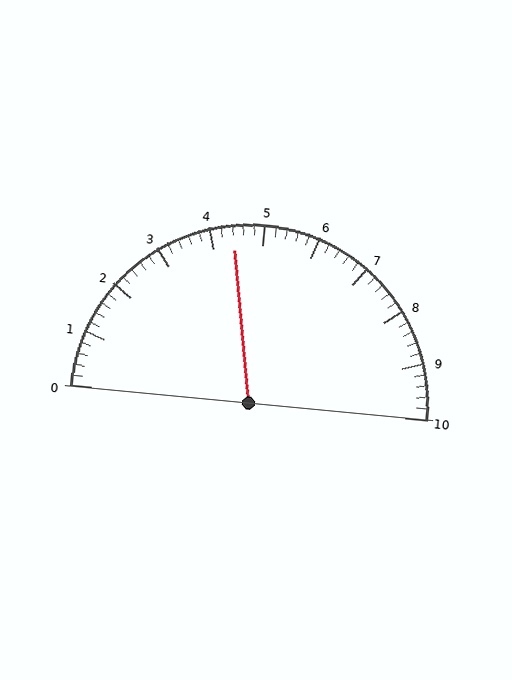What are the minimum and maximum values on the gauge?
The gauge ranges from 0 to 10.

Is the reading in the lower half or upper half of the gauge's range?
The reading is in the lower half of the range (0 to 10).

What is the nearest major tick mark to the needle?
The nearest major tick mark is 4.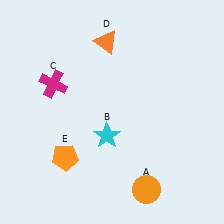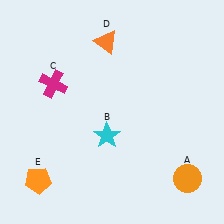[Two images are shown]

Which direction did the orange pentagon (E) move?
The orange pentagon (E) moved left.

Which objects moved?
The objects that moved are: the orange circle (A), the orange pentagon (E).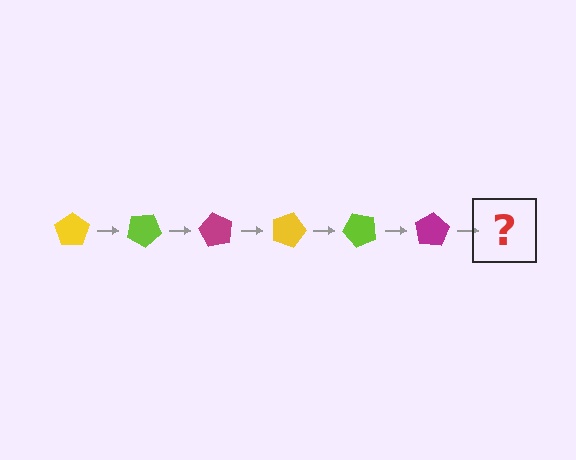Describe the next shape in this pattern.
It should be a yellow pentagon, rotated 180 degrees from the start.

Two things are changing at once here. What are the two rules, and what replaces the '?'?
The two rules are that it rotates 30 degrees each step and the color cycles through yellow, lime, and magenta. The '?' should be a yellow pentagon, rotated 180 degrees from the start.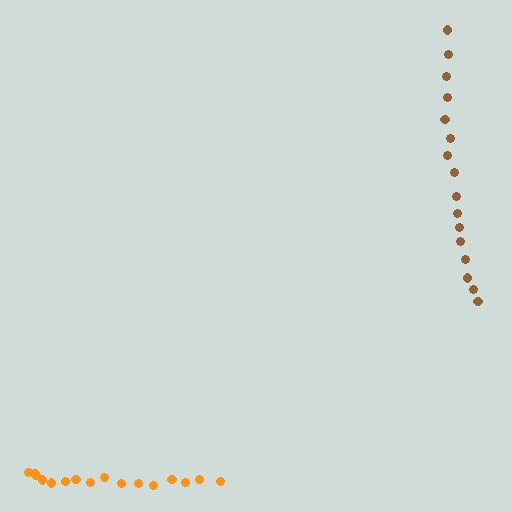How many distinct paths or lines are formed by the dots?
There are 2 distinct paths.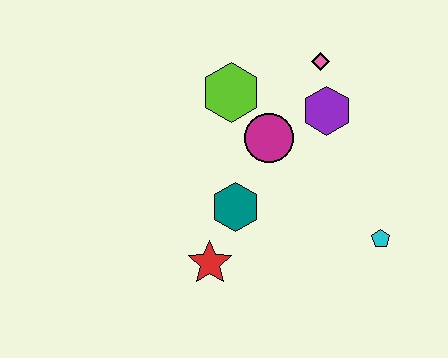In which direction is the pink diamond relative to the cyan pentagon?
The pink diamond is above the cyan pentagon.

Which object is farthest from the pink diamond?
The red star is farthest from the pink diamond.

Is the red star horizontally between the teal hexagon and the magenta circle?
No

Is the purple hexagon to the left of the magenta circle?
No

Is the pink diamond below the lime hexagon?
No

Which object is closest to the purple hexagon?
The pink diamond is closest to the purple hexagon.